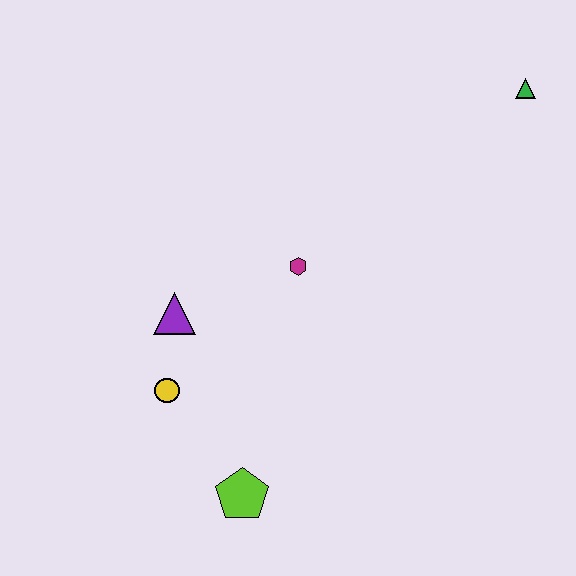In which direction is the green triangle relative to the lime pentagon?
The green triangle is above the lime pentagon.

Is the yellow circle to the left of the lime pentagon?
Yes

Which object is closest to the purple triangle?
The yellow circle is closest to the purple triangle.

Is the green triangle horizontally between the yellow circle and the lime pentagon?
No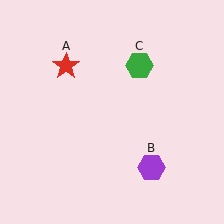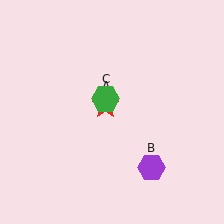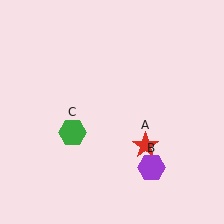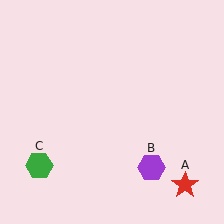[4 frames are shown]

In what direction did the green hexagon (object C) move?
The green hexagon (object C) moved down and to the left.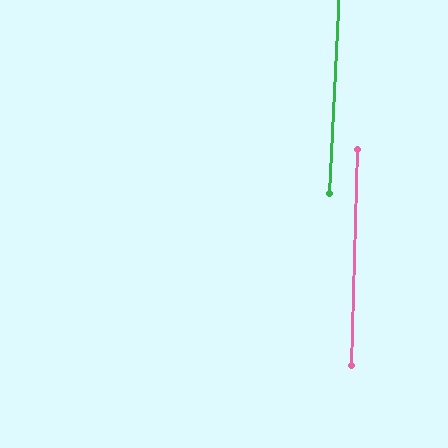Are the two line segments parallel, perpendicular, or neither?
Parallel — their directions differ by only 1.2°.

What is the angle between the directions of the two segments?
Approximately 1 degree.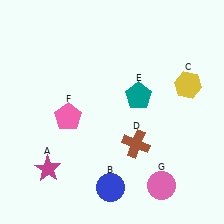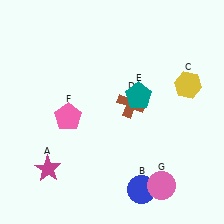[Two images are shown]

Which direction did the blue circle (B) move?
The blue circle (B) moved right.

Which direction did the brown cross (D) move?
The brown cross (D) moved up.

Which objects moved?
The objects that moved are: the blue circle (B), the brown cross (D).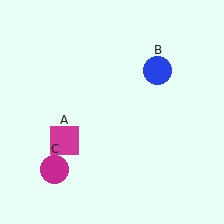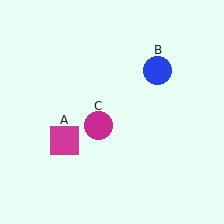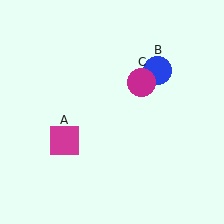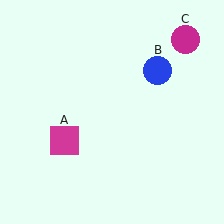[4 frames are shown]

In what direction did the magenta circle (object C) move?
The magenta circle (object C) moved up and to the right.